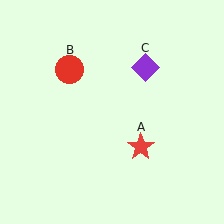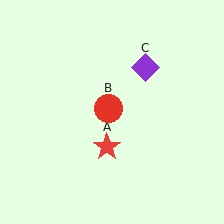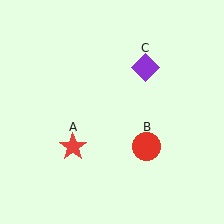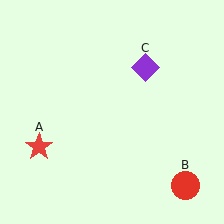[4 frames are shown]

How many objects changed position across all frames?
2 objects changed position: red star (object A), red circle (object B).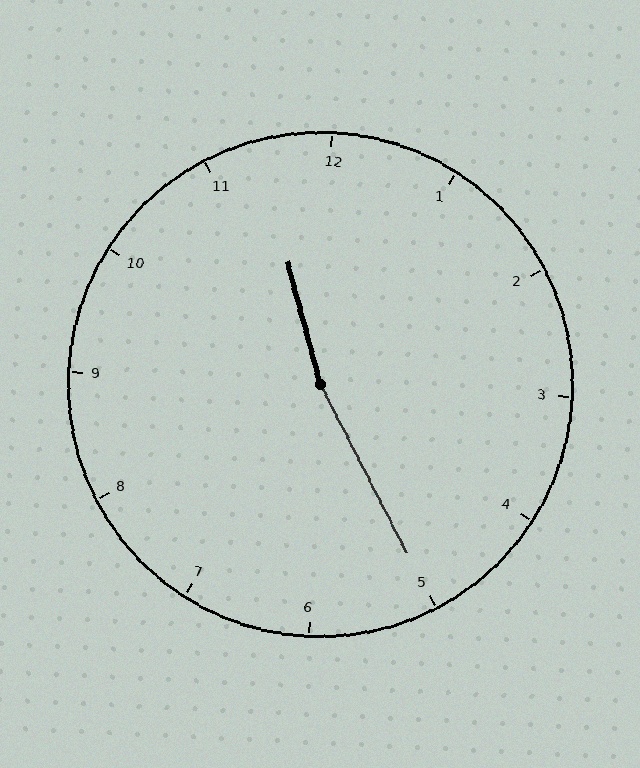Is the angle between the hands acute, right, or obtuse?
It is obtuse.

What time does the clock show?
11:25.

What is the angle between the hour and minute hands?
Approximately 168 degrees.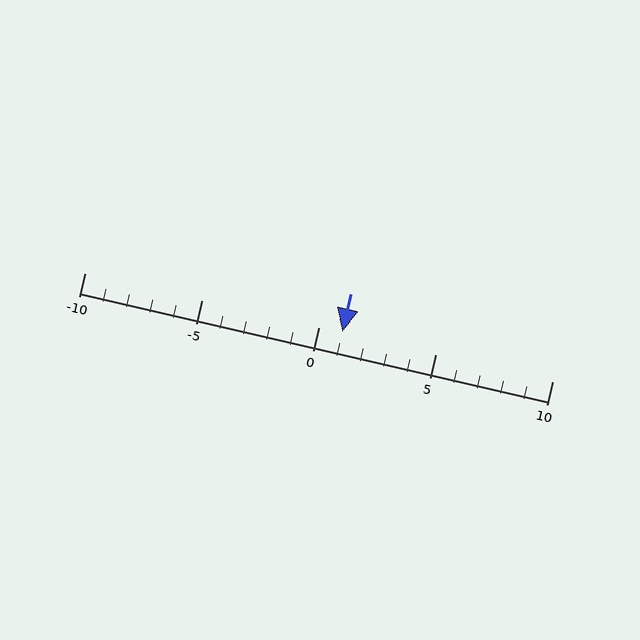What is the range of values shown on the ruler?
The ruler shows values from -10 to 10.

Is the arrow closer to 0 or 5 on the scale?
The arrow is closer to 0.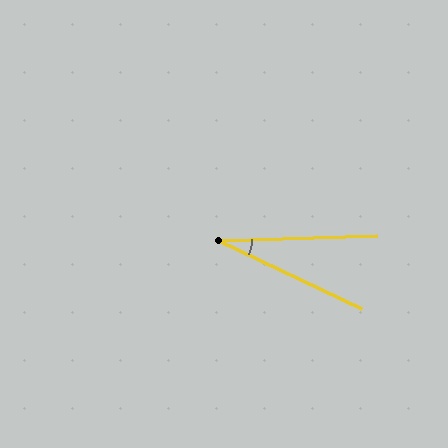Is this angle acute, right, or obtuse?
It is acute.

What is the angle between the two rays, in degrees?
Approximately 27 degrees.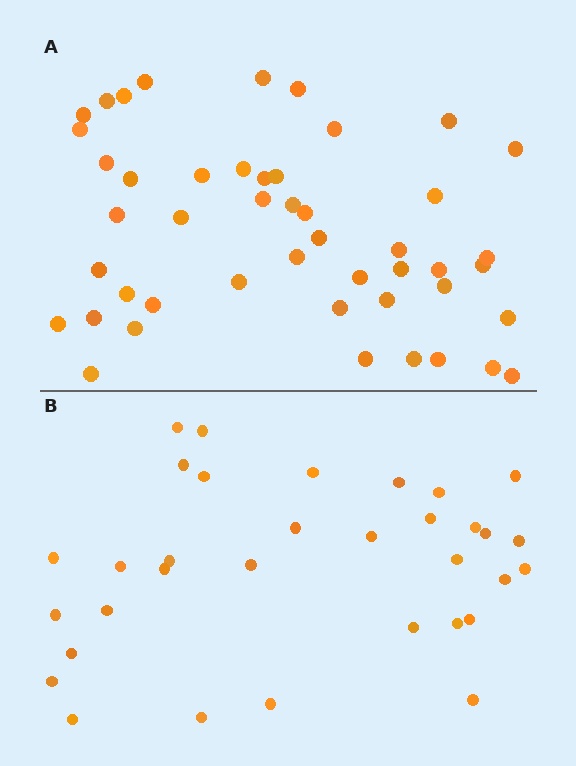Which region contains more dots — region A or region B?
Region A (the top region) has more dots.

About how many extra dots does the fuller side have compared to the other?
Region A has approximately 15 more dots than region B.